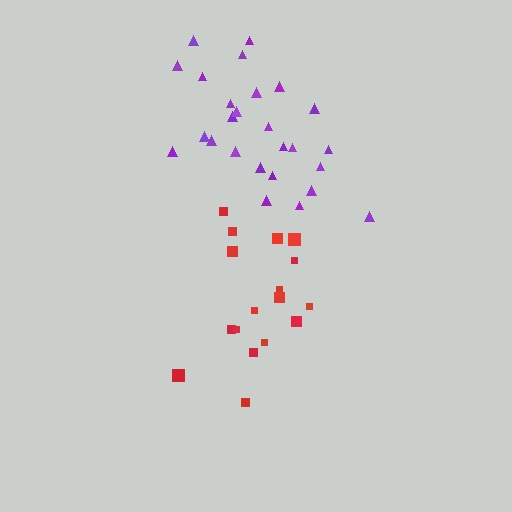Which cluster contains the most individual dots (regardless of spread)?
Purple (26).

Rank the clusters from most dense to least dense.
red, purple.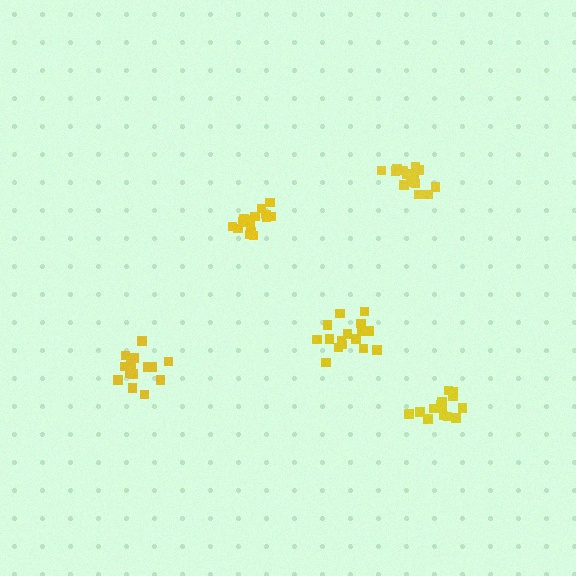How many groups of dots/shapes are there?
There are 5 groups.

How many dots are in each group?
Group 1: 14 dots, Group 2: 16 dots, Group 3: 17 dots, Group 4: 17 dots, Group 5: 15 dots (79 total).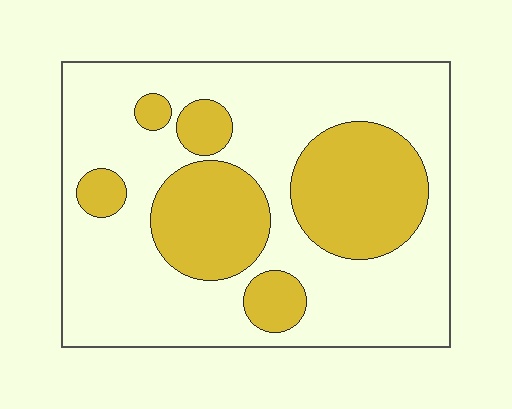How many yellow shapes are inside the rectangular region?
6.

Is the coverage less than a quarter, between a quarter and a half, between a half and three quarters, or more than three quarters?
Between a quarter and a half.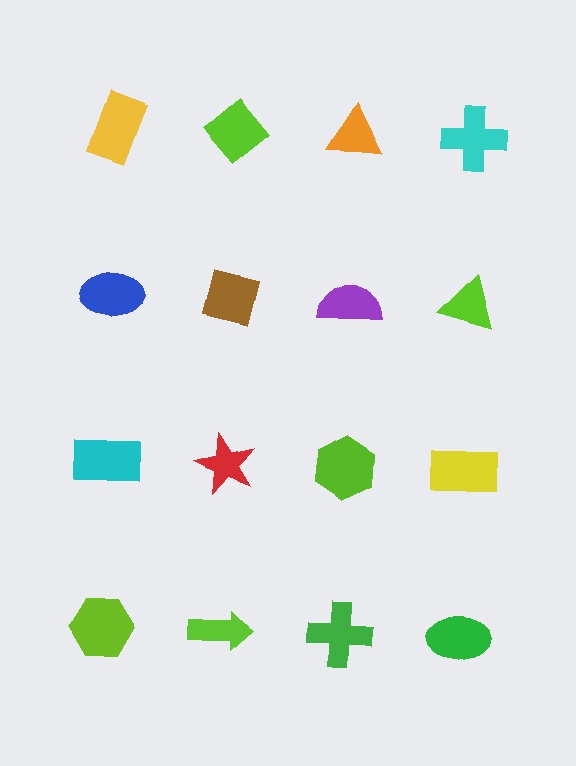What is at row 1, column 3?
An orange triangle.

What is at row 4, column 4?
A green ellipse.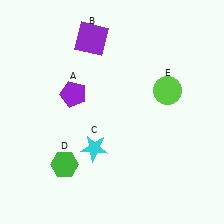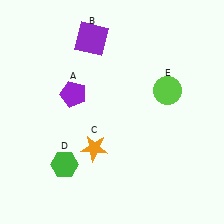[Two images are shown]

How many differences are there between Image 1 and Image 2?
There is 1 difference between the two images.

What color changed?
The star (C) changed from cyan in Image 1 to orange in Image 2.